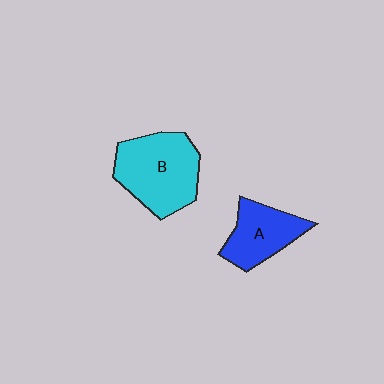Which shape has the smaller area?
Shape A (blue).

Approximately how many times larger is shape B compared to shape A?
Approximately 1.5 times.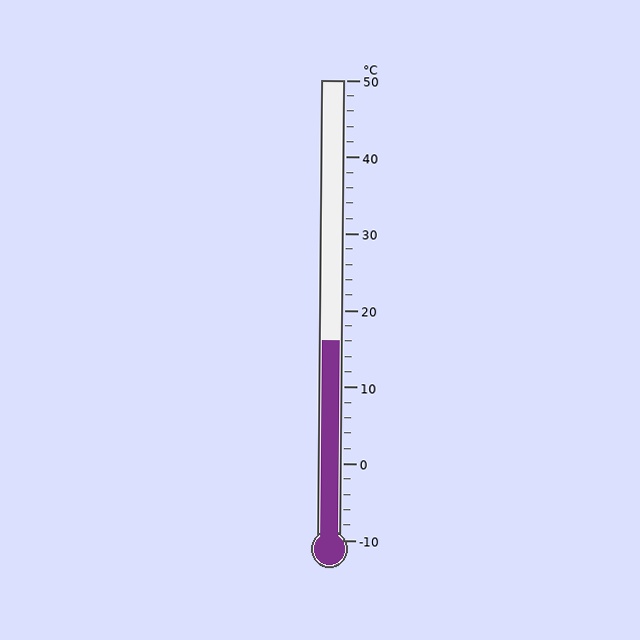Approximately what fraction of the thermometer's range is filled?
The thermometer is filled to approximately 45% of its range.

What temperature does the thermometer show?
The thermometer shows approximately 16°C.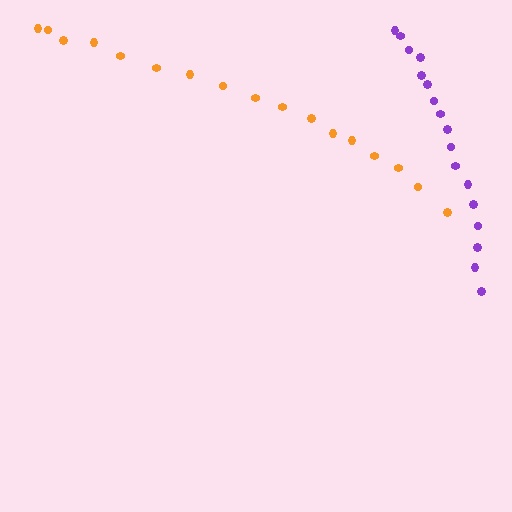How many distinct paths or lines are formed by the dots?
There are 2 distinct paths.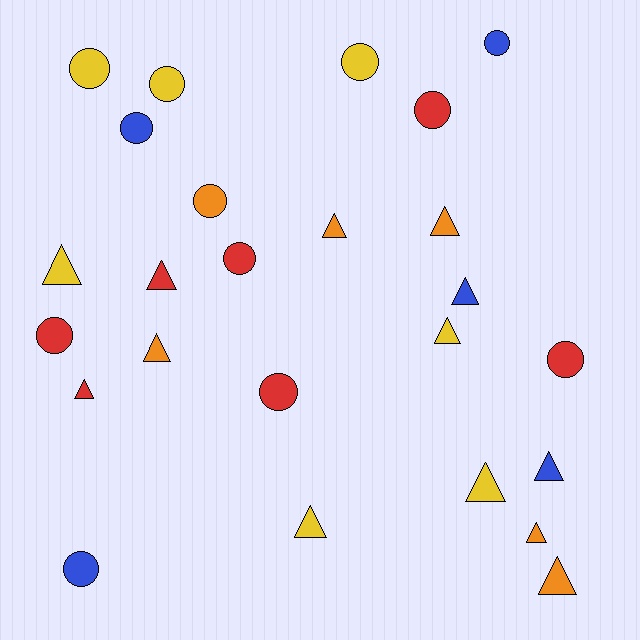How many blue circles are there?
There are 3 blue circles.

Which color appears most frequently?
Red, with 7 objects.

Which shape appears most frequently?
Triangle, with 13 objects.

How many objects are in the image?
There are 25 objects.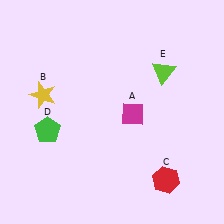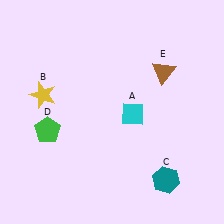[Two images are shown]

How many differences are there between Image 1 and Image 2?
There are 3 differences between the two images.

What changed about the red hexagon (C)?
In Image 1, C is red. In Image 2, it changed to teal.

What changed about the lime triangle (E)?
In Image 1, E is lime. In Image 2, it changed to brown.